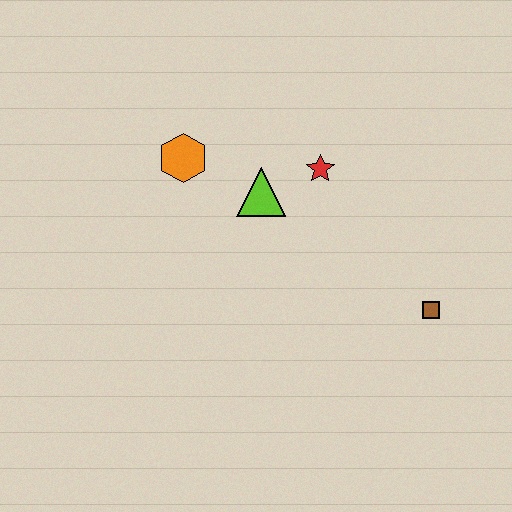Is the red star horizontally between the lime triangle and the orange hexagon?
No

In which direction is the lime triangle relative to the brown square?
The lime triangle is to the left of the brown square.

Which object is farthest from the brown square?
The orange hexagon is farthest from the brown square.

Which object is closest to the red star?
The lime triangle is closest to the red star.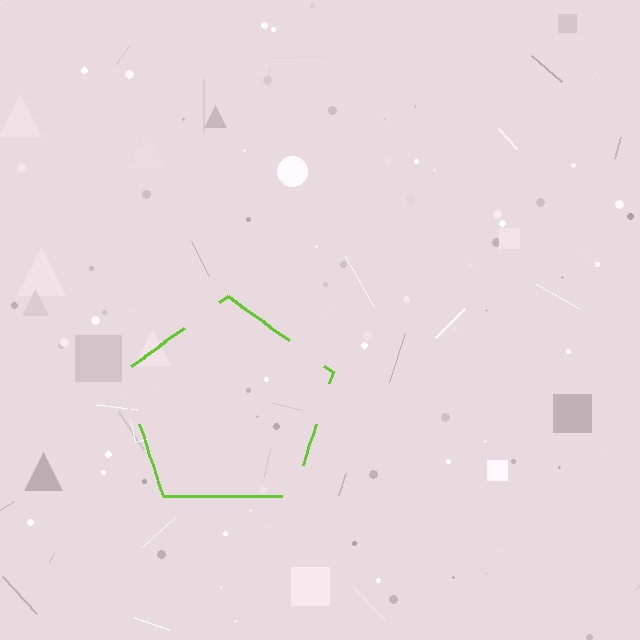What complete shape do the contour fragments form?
The contour fragments form a pentagon.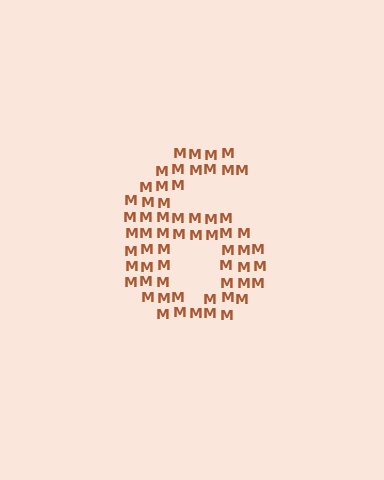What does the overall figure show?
The overall figure shows the digit 6.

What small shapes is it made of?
It is made of small letter M's.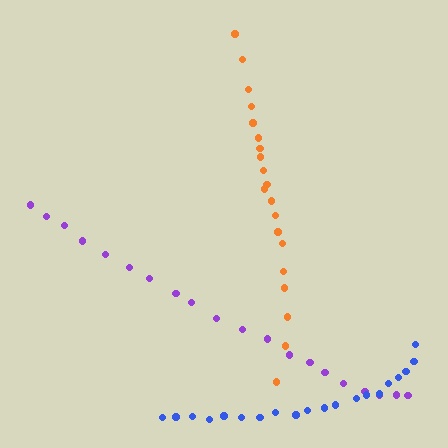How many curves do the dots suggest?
There are 3 distinct paths.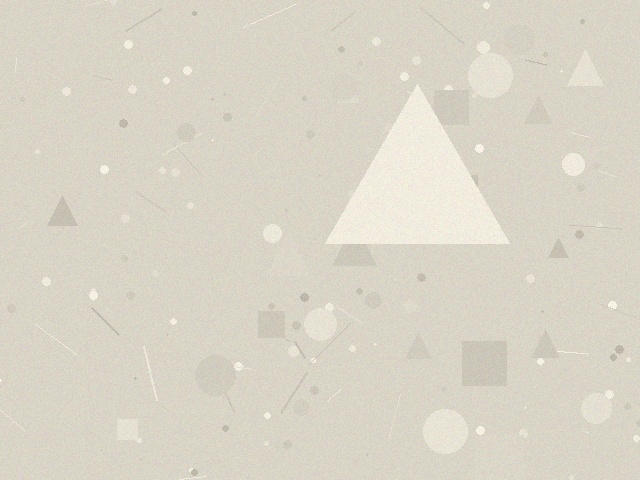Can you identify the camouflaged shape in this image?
The camouflaged shape is a triangle.